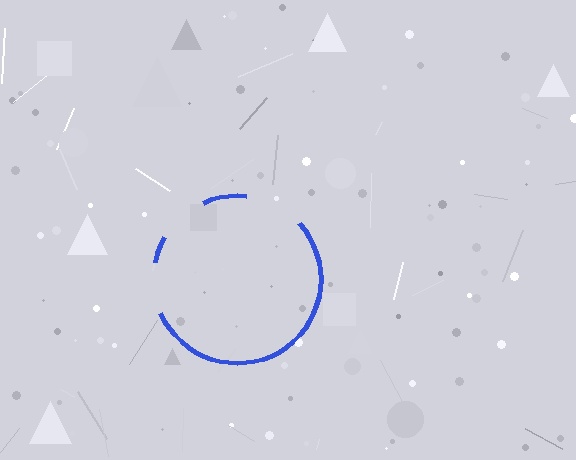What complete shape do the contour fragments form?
The contour fragments form a circle.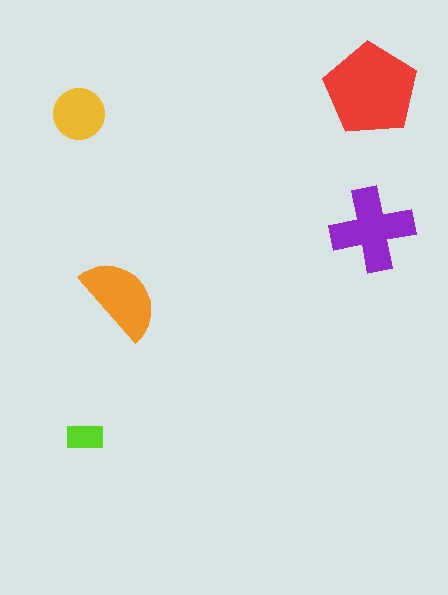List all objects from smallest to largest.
The lime rectangle, the yellow circle, the orange semicircle, the purple cross, the red pentagon.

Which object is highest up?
The red pentagon is topmost.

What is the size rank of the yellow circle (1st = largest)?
4th.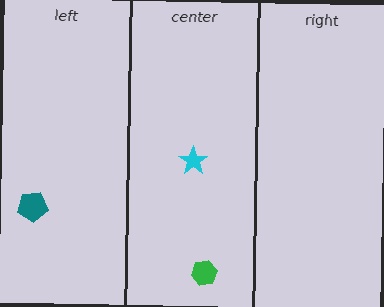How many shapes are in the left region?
1.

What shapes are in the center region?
The cyan star, the green hexagon.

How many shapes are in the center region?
2.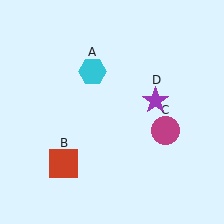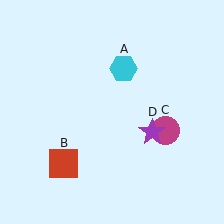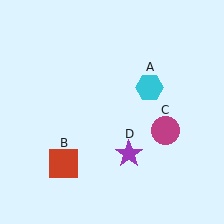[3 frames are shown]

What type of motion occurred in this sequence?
The cyan hexagon (object A), purple star (object D) rotated clockwise around the center of the scene.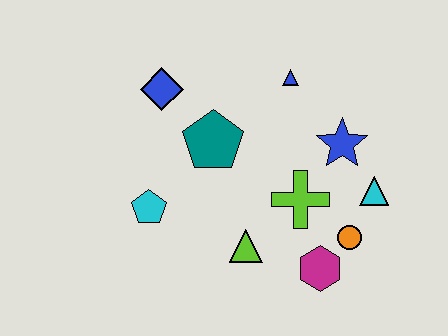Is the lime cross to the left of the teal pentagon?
No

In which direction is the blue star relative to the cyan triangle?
The blue star is above the cyan triangle.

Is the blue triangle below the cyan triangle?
No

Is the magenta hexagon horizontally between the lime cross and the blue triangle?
No